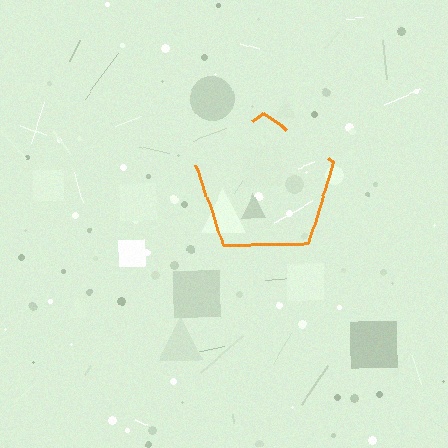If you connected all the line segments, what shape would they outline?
They would outline a pentagon.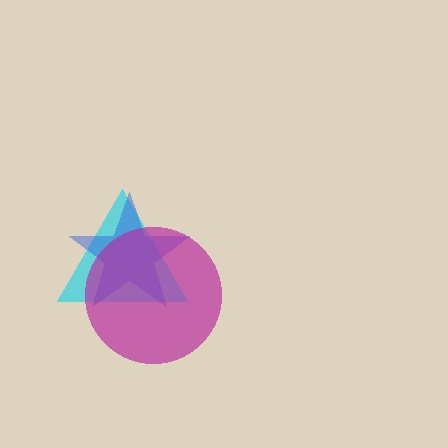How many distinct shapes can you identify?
There are 3 distinct shapes: a cyan triangle, a blue star, a magenta circle.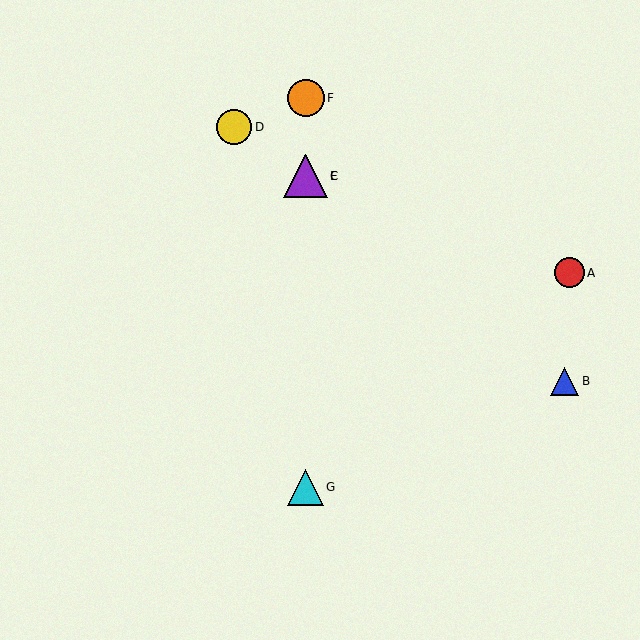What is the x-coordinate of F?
Object F is at x≈306.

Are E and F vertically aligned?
Yes, both are at x≈306.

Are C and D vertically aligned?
No, C is at x≈306 and D is at x≈234.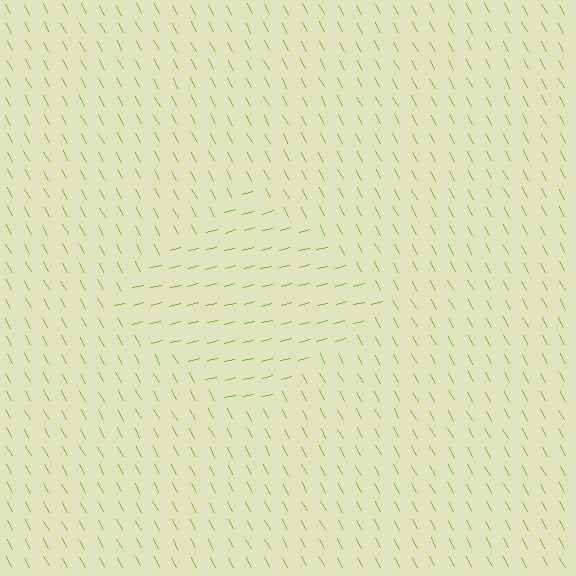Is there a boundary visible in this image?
Yes, there is a texture boundary formed by a change in line orientation.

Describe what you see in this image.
The image is filled with small lime line segments. A diamond region in the image has lines oriented differently from the surrounding lines, creating a visible texture boundary.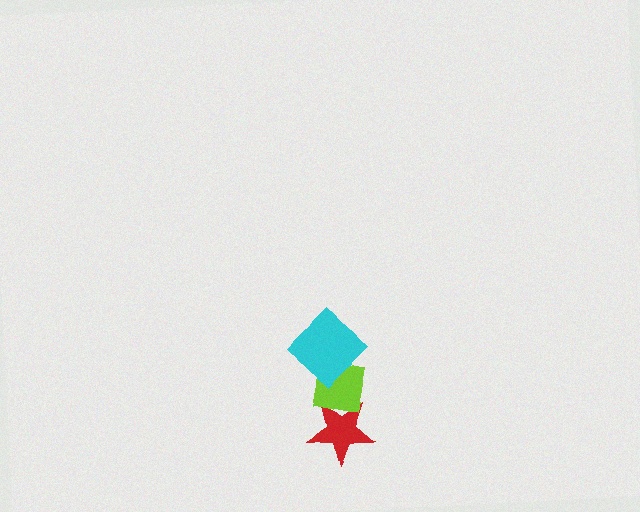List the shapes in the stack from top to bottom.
From top to bottom: the cyan diamond, the lime square, the red star.